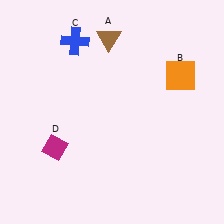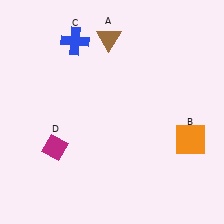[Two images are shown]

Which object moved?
The orange square (B) moved down.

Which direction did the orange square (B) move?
The orange square (B) moved down.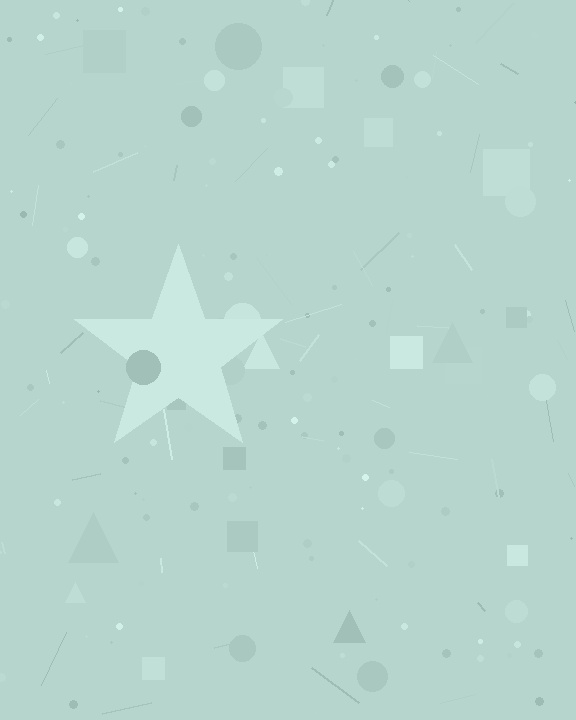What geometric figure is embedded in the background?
A star is embedded in the background.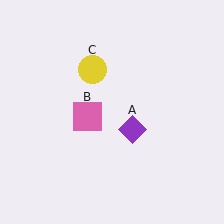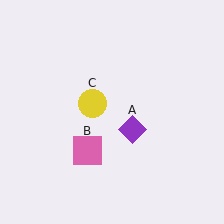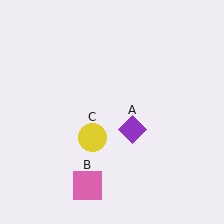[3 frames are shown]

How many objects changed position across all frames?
2 objects changed position: pink square (object B), yellow circle (object C).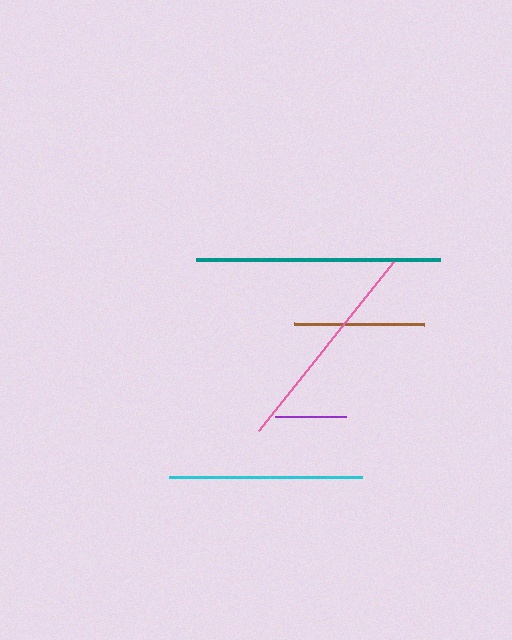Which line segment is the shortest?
The purple line is the shortest at approximately 71 pixels.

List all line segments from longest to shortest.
From longest to shortest: teal, pink, cyan, brown, purple.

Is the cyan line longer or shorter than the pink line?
The pink line is longer than the cyan line.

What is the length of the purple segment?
The purple segment is approximately 71 pixels long.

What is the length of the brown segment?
The brown segment is approximately 130 pixels long.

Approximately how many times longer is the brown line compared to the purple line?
The brown line is approximately 1.8 times the length of the purple line.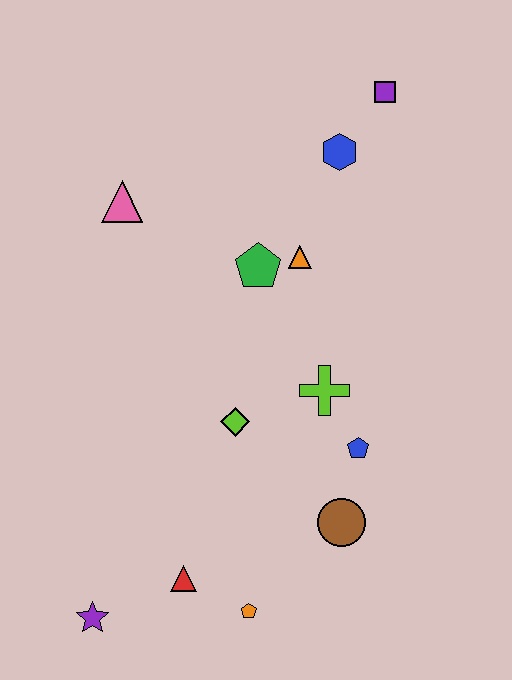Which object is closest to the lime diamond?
The lime cross is closest to the lime diamond.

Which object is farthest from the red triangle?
The purple square is farthest from the red triangle.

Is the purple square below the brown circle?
No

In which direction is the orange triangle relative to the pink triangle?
The orange triangle is to the right of the pink triangle.